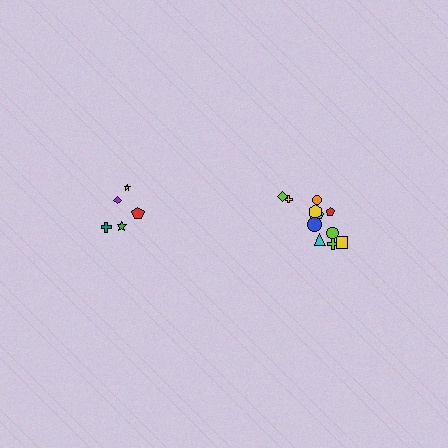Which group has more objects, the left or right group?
The right group.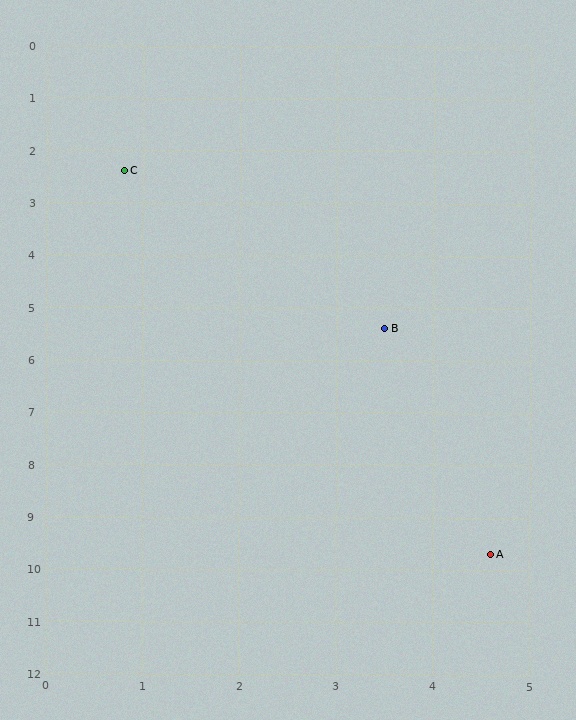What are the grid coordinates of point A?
Point A is at approximately (4.6, 9.7).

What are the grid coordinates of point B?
Point B is at approximately (3.5, 5.4).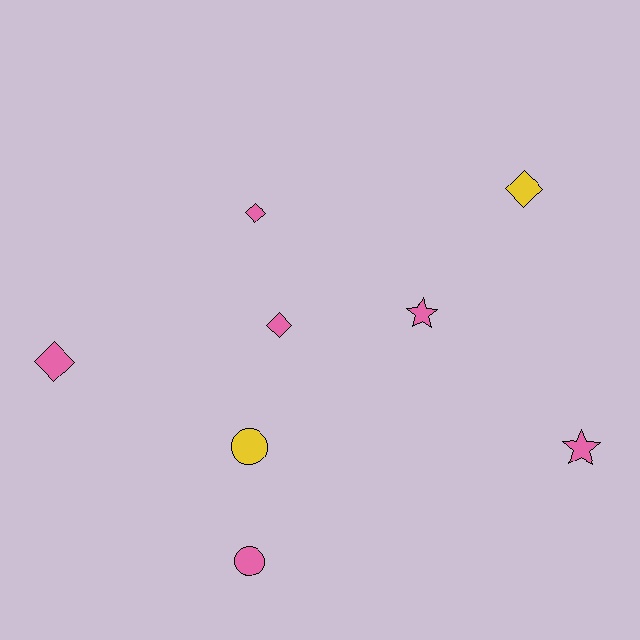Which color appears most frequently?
Pink, with 6 objects.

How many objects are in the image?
There are 8 objects.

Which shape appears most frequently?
Diamond, with 4 objects.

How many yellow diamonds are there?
There is 1 yellow diamond.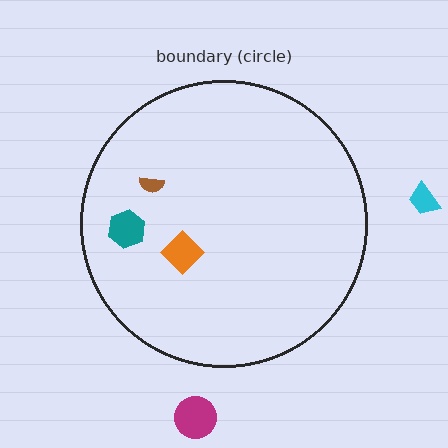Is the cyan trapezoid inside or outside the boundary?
Outside.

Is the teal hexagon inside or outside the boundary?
Inside.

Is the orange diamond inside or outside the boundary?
Inside.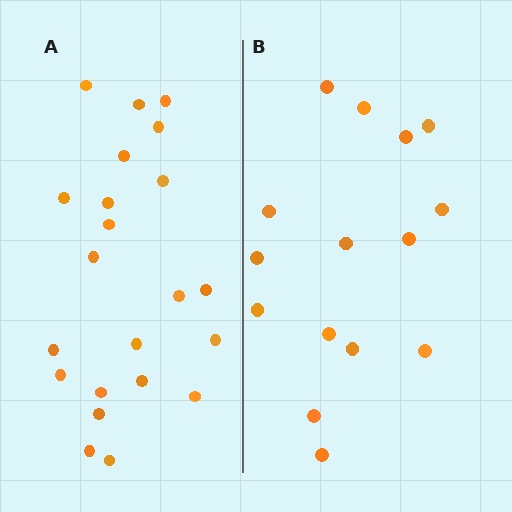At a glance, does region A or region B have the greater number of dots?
Region A (the left region) has more dots.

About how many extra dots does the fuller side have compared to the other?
Region A has roughly 8 or so more dots than region B.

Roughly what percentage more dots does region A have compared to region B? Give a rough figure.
About 45% more.